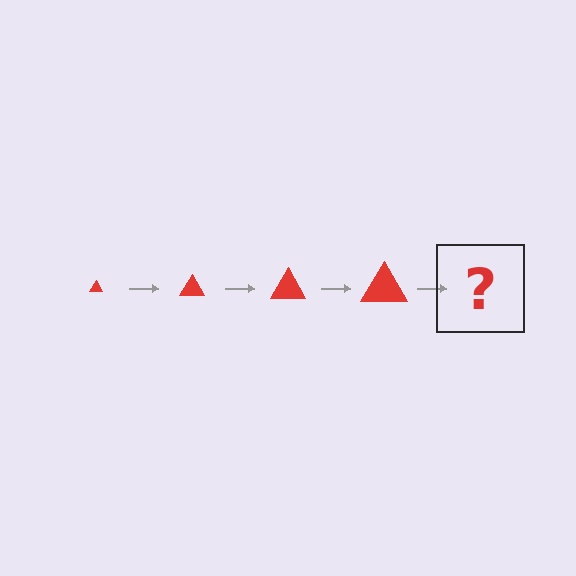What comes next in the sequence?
The next element should be a red triangle, larger than the previous one.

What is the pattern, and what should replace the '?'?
The pattern is that the triangle gets progressively larger each step. The '?' should be a red triangle, larger than the previous one.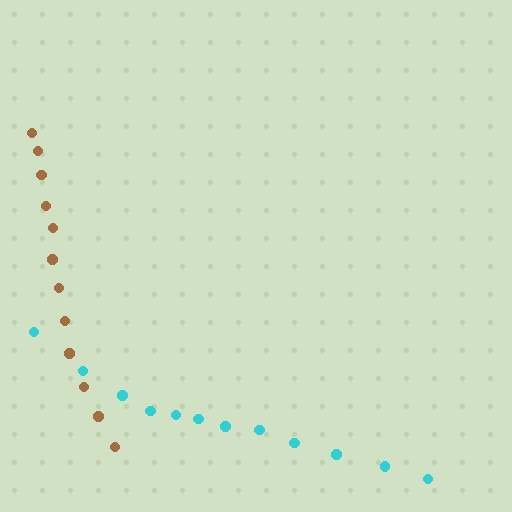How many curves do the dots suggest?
There are 2 distinct paths.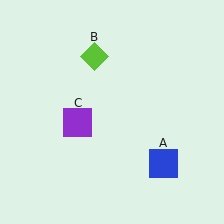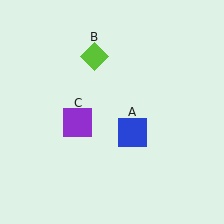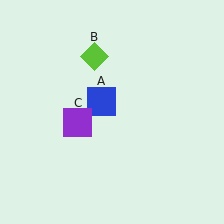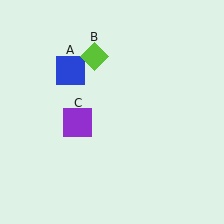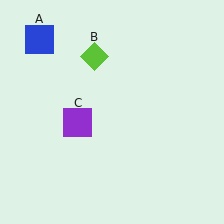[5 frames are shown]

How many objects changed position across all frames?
1 object changed position: blue square (object A).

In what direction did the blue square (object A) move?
The blue square (object A) moved up and to the left.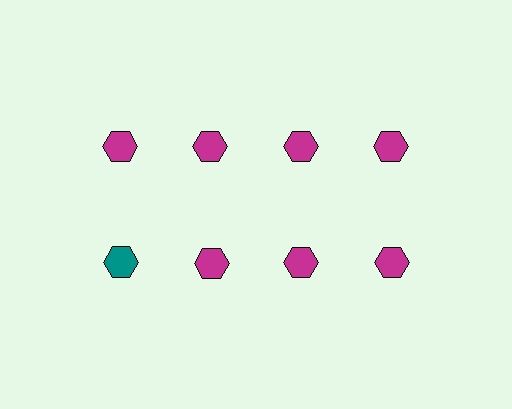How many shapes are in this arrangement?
There are 8 shapes arranged in a grid pattern.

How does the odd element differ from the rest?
It has a different color: teal instead of magenta.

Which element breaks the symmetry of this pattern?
The teal hexagon in the second row, leftmost column breaks the symmetry. All other shapes are magenta hexagons.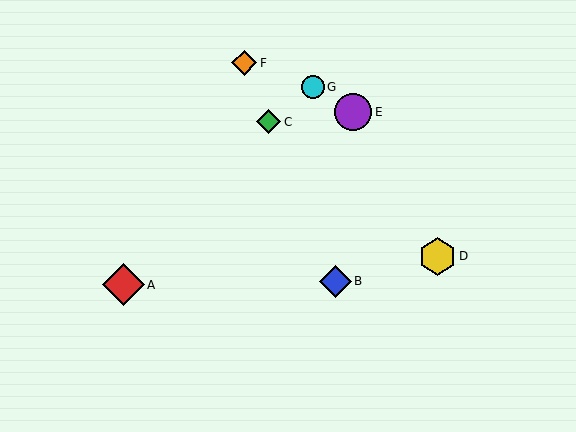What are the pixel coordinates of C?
Object C is at (269, 122).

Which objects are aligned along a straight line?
Objects B, C, F are aligned along a straight line.